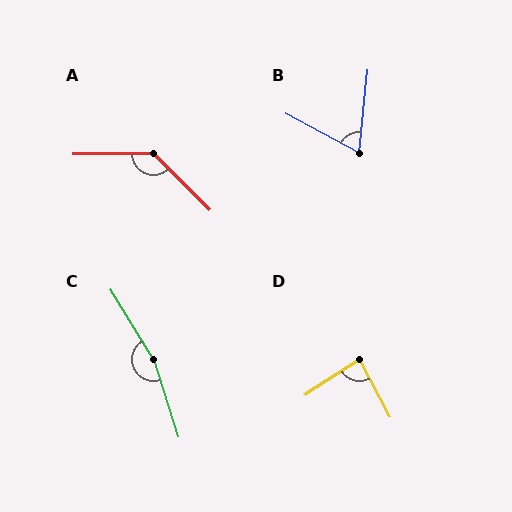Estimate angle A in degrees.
Approximately 134 degrees.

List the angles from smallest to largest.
B (68°), D (85°), A (134°), C (166°).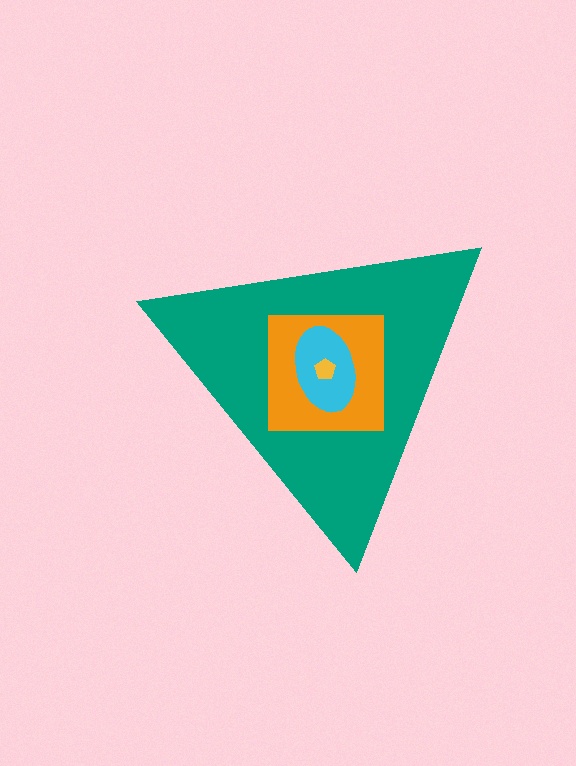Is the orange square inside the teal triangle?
Yes.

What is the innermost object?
The yellow pentagon.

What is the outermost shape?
The teal triangle.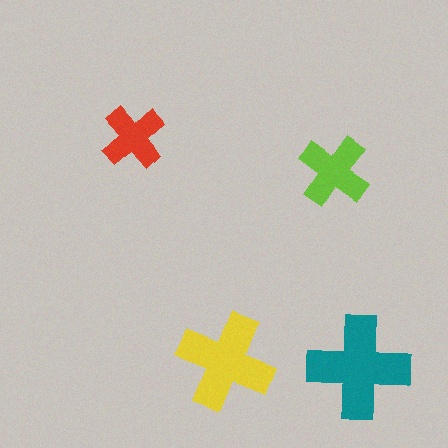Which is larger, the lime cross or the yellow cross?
The yellow one.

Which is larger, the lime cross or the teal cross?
The teal one.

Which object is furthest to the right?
The teal cross is rightmost.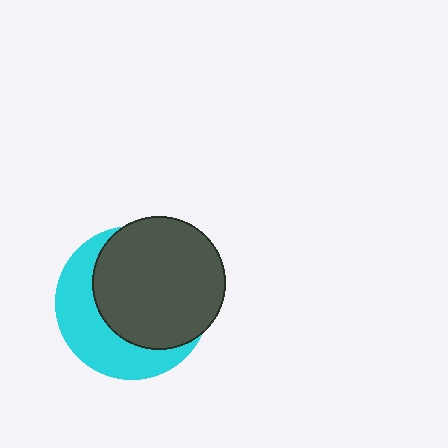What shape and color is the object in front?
The object in front is a dark gray circle.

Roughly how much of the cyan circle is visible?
A small part of it is visible (roughly 39%).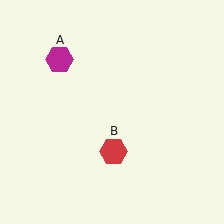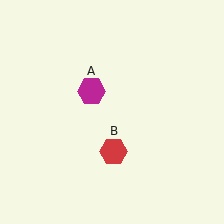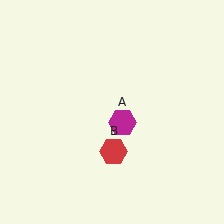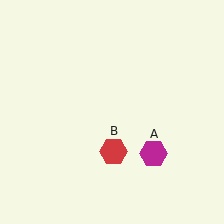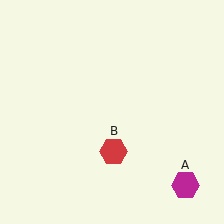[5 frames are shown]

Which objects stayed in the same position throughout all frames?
Red hexagon (object B) remained stationary.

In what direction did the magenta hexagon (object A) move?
The magenta hexagon (object A) moved down and to the right.